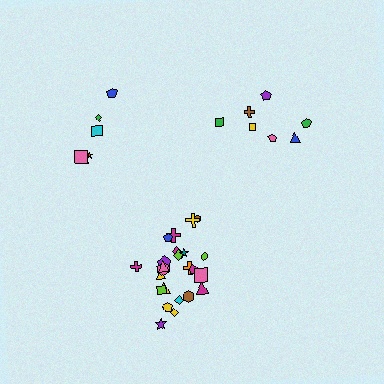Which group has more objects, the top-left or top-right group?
The top-right group.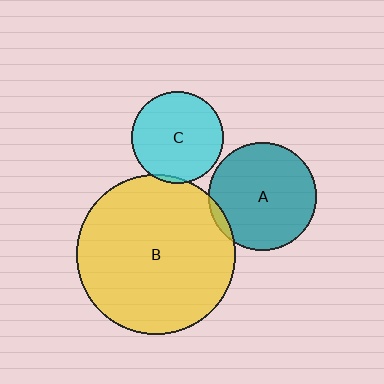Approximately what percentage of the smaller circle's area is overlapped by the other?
Approximately 5%.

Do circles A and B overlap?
Yes.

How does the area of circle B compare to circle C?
Approximately 3.0 times.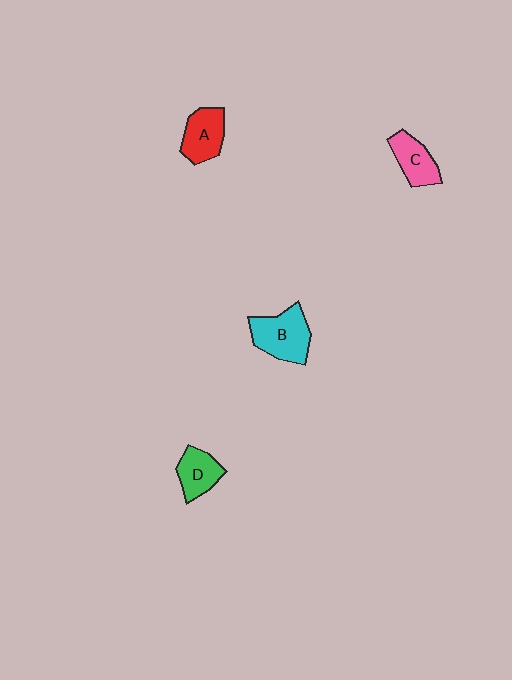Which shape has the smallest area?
Shape D (green).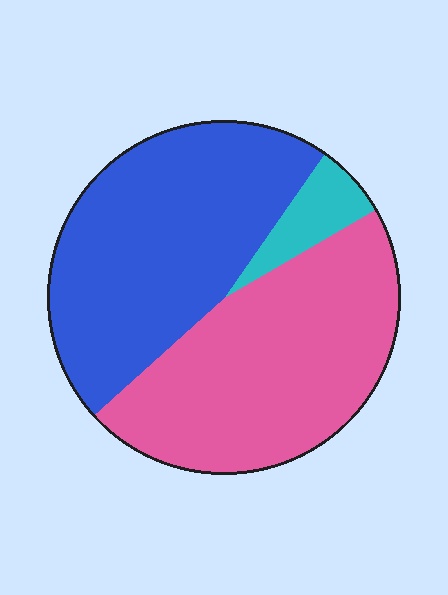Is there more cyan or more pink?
Pink.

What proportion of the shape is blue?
Blue takes up about one half (1/2) of the shape.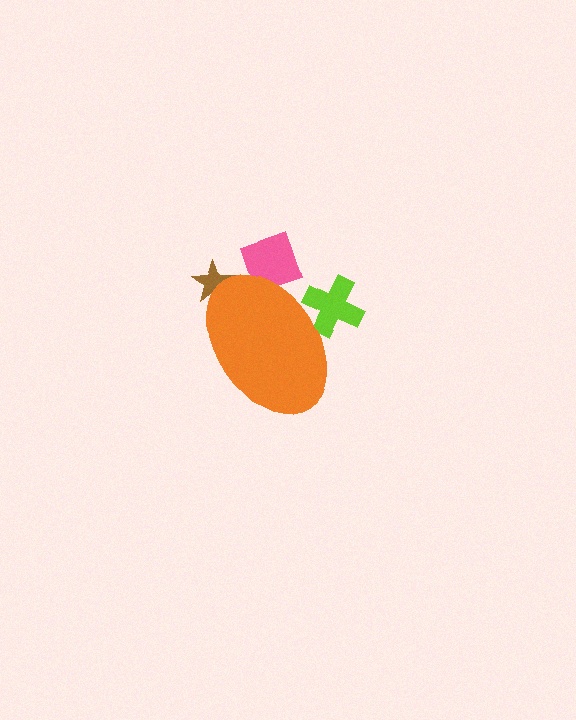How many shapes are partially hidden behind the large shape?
3 shapes are partially hidden.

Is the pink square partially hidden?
Yes, the pink square is partially hidden behind the orange ellipse.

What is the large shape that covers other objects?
An orange ellipse.